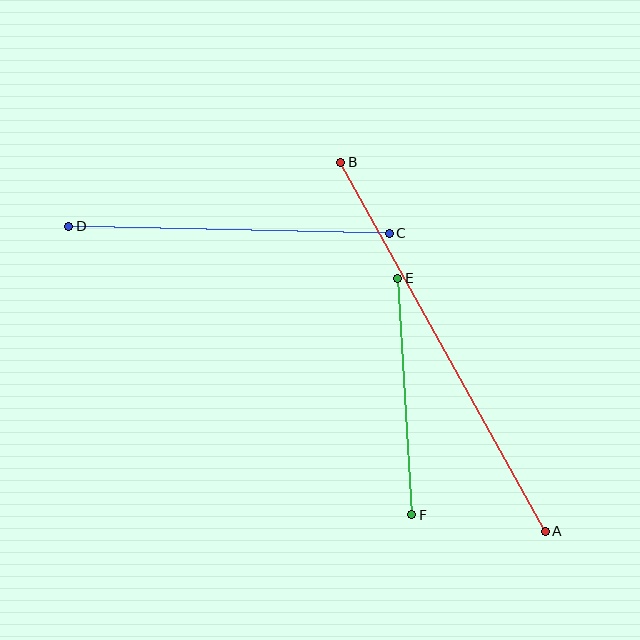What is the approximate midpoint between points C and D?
The midpoint is at approximately (229, 230) pixels.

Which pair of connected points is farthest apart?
Points A and B are farthest apart.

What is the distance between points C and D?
The distance is approximately 321 pixels.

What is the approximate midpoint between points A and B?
The midpoint is at approximately (443, 347) pixels.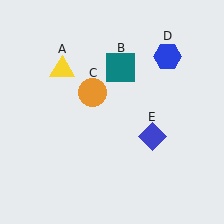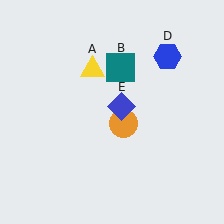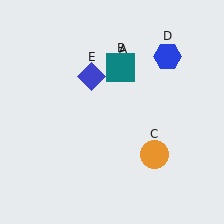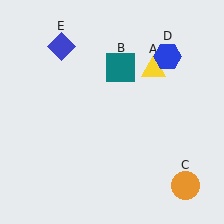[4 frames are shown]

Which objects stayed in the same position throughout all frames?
Teal square (object B) and blue hexagon (object D) remained stationary.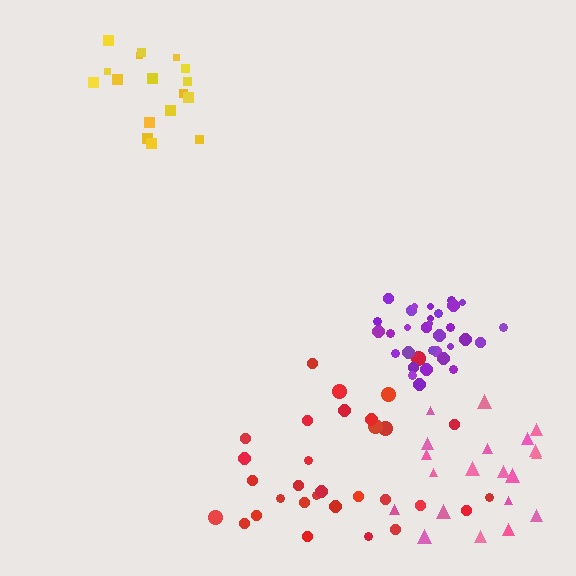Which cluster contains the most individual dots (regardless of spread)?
Purple (32).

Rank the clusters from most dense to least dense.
purple, yellow, red, pink.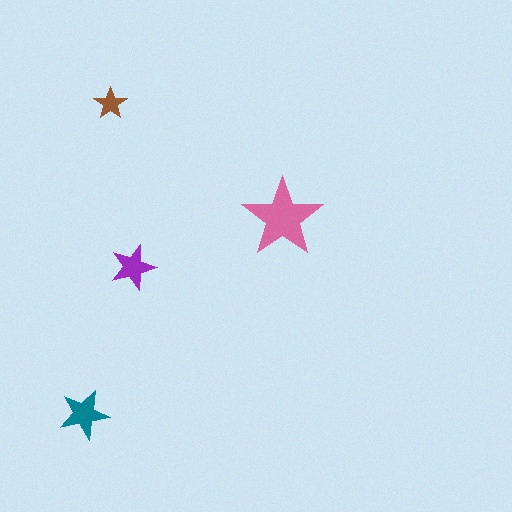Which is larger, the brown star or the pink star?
The pink one.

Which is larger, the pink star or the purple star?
The pink one.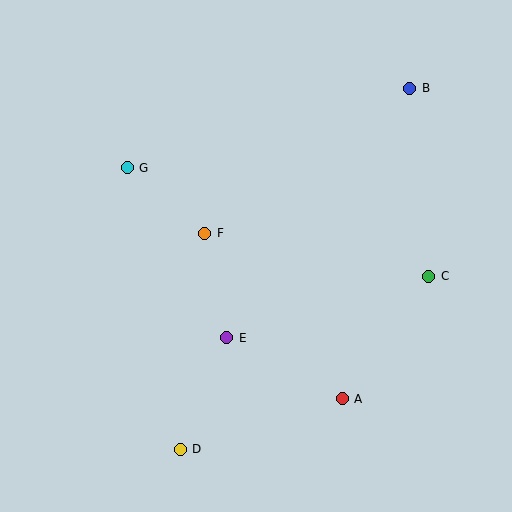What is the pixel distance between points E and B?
The distance between E and B is 310 pixels.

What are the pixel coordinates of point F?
Point F is at (205, 233).